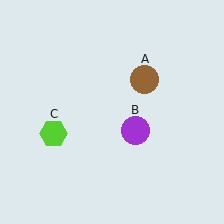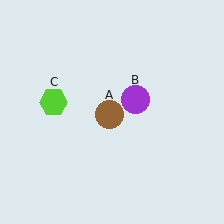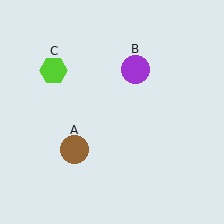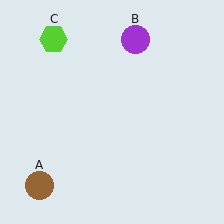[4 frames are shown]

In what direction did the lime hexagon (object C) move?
The lime hexagon (object C) moved up.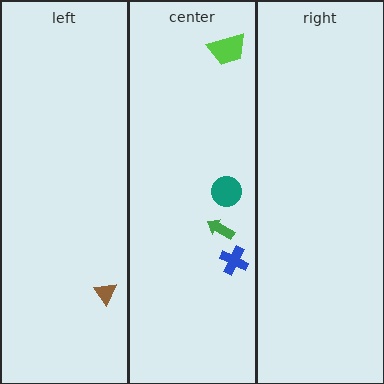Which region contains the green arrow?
The center region.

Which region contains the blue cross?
The center region.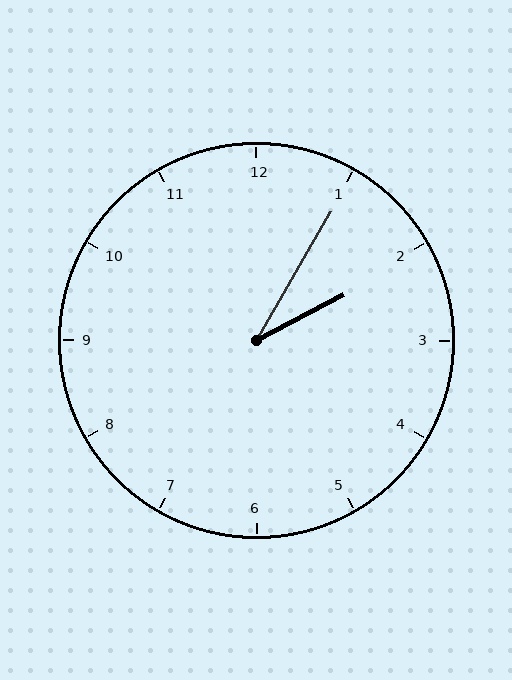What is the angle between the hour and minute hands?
Approximately 32 degrees.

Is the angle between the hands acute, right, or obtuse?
It is acute.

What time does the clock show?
2:05.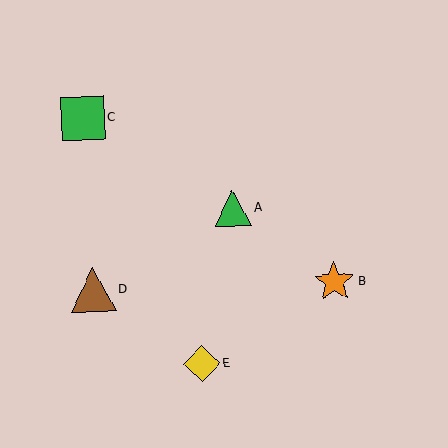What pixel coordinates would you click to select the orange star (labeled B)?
Click at (334, 282) to select the orange star B.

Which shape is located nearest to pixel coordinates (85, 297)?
The brown triangle (labeled D) at (93, 290) is nearest to that location.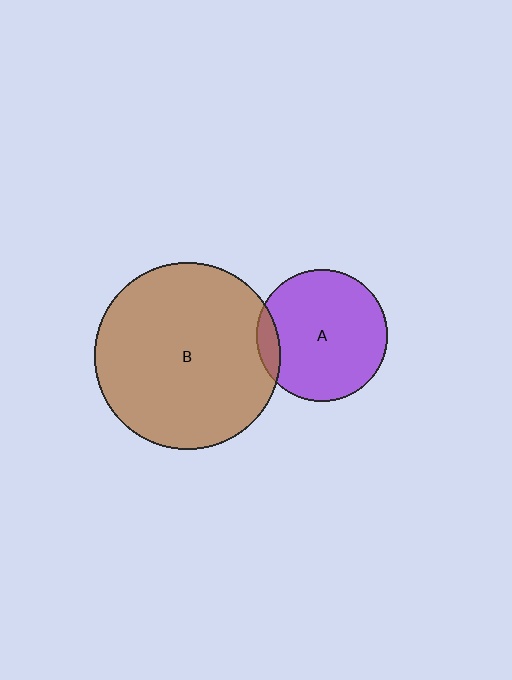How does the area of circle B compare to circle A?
Approximately 2.0 times.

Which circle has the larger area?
Circle B (brown).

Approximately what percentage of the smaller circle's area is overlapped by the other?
Approximately 10%.